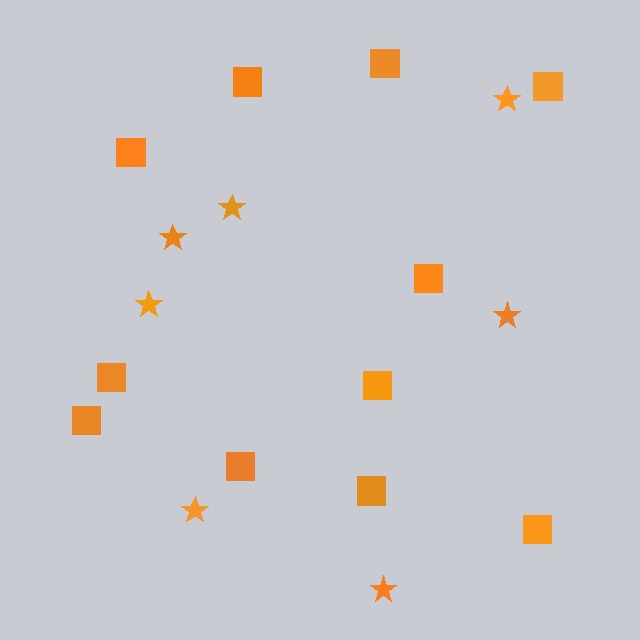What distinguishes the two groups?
There are 2 groups: one group of squares (11) and one group of stars (7).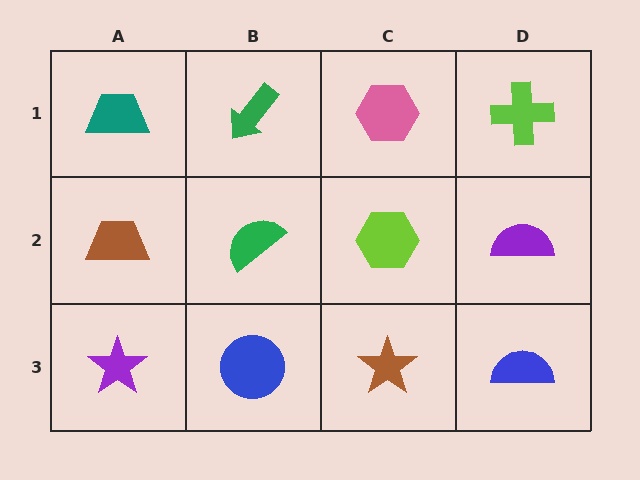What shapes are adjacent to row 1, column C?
A lime hexagon (row 2, column C), a green arrow (row 1, column B), a lime cross (row 1, column D).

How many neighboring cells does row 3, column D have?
2.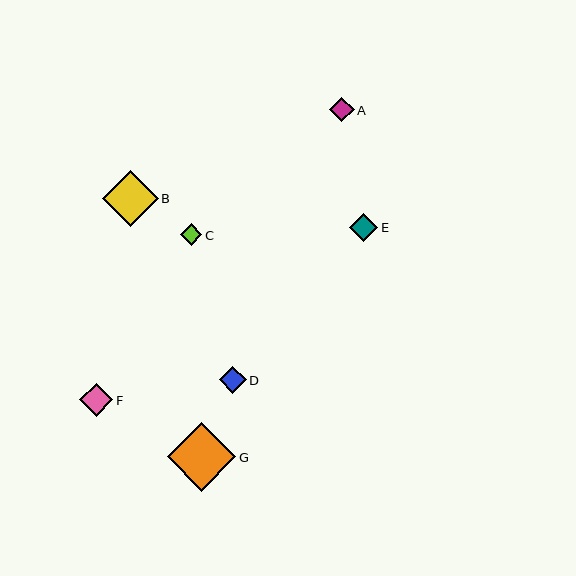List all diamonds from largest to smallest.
From largest to smallest: G, B, F, E, D, A, C.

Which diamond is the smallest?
Diamond C is the smallest with a size of approximately 21 pixels.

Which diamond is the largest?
Diamond G is the largest with a size of approximately 69 pixels.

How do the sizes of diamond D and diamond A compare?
Diamond D and diamond A are approximately the same size.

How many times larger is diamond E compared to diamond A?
Diamond E is approximately 1.1 times the size of diamond A.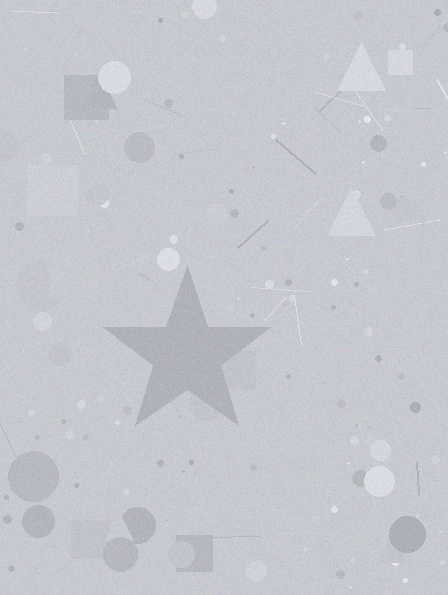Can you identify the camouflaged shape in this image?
The camouflaged shape is a star.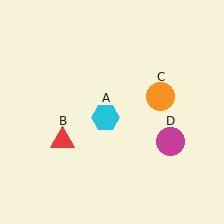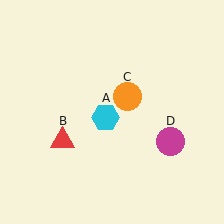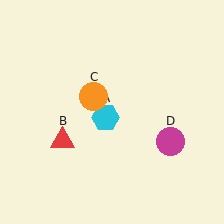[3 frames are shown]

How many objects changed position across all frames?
1 object changed position: orange circle (object C).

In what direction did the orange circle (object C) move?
The orange circle (object C) moved left.